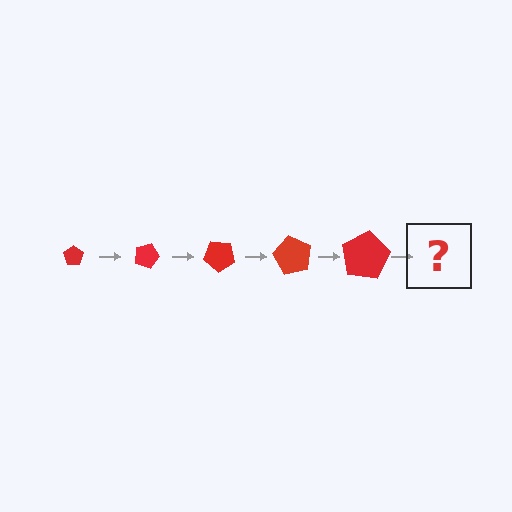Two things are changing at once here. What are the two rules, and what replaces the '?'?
The two rules are that the pentagon grows larger each step and it rotates 20 degrees each step. The '?' should be a pentagon, larger than the previous one and rotated 100 degrees from the start.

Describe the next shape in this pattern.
It should be a pentagon, larger than the previous one and rotated 100 degrees from the start.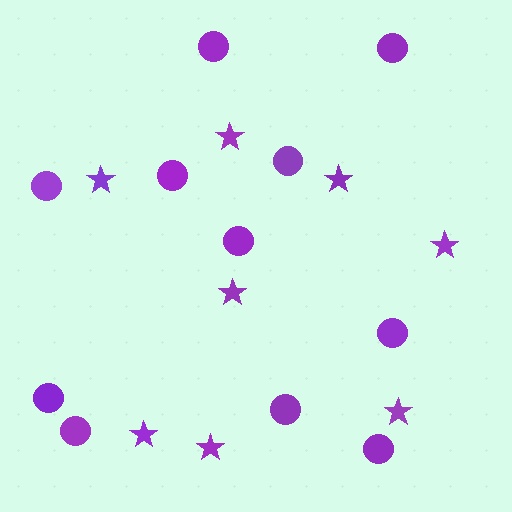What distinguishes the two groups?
There are 2 groups: one group of stars (8) and one group of circles (11).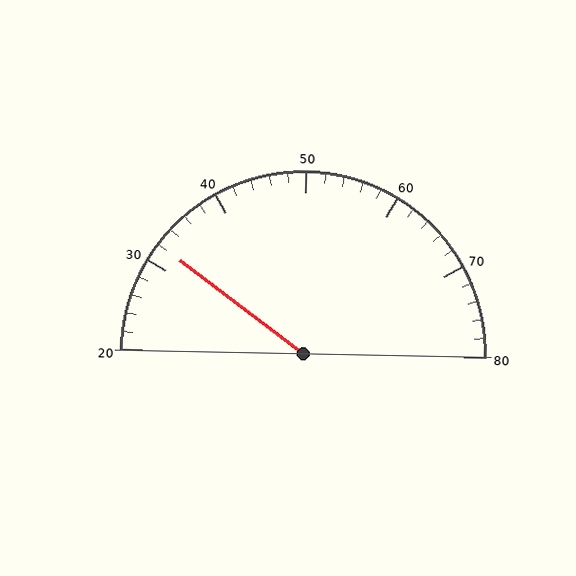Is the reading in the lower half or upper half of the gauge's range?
The reading is in the lower half of the range (20 to 80).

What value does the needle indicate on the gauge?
The needle indicates approximately 32.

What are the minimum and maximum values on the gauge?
The gauge ranges from 20 to 80.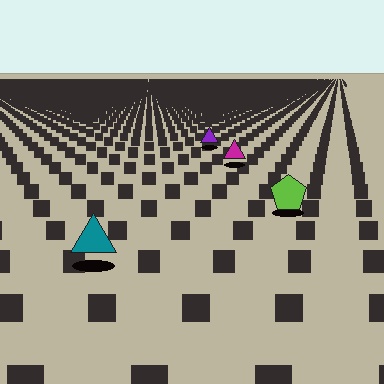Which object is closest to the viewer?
The teal triangle is closest. The texture marks near it are larger and more spread out.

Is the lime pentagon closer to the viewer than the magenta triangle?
Yes. The lime pentagon is closer — you can tell from the texture gradient: the ground texture is coarser near it.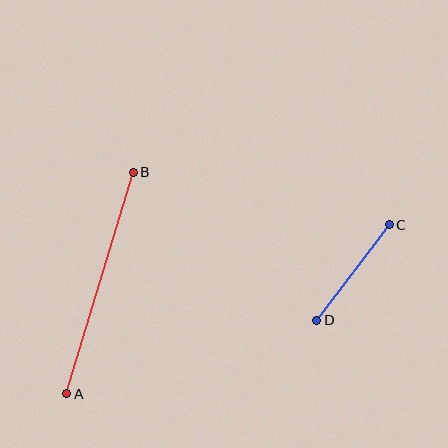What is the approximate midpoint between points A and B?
The midpoint is at approximately (100, 283) pixels.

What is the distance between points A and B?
The distance is approximately 231 pixels.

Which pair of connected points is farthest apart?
Points A and B are farthest apart.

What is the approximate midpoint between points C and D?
The midpoint is at approximately (353, 273) pixels.